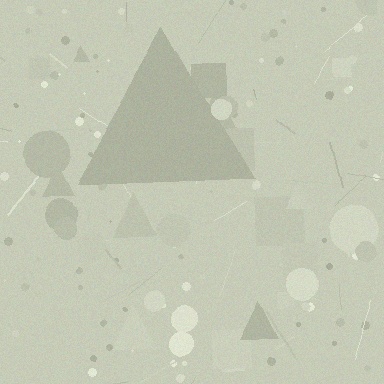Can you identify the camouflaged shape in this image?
The camouflaged shape is a triangle.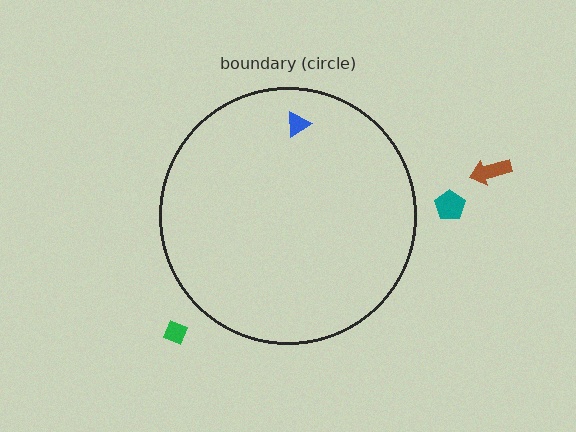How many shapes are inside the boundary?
1 inside, 3 outside.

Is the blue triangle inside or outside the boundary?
Inside.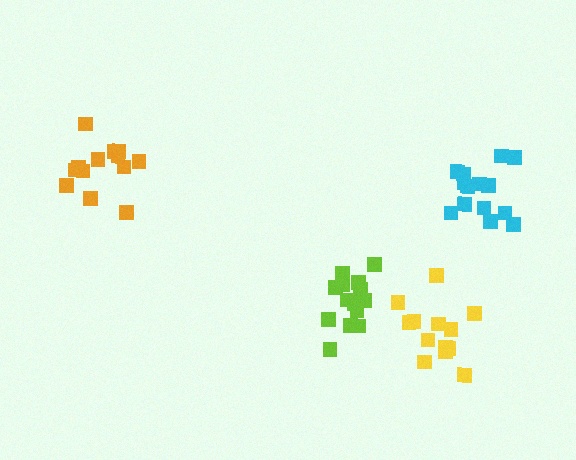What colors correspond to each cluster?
The clusters are colored: lime, orange, cyan, yellow.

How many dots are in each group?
Group 1: 14 dots, Group 2: 13 dots, Group 3: 15 dots, Group 4: 13 dots (55 total).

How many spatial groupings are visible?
There are 4 spatial groupings.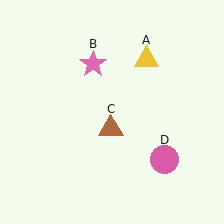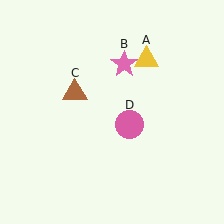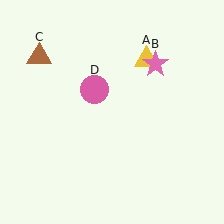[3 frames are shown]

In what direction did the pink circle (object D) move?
The pink circle (object D) moved up and to the left.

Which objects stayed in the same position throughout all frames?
Yellow triangle (object A) remained stationary.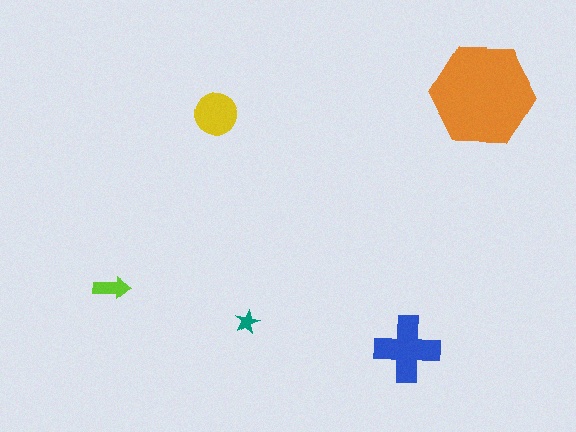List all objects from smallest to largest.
The teal star, the lime arrow, the yellow circle, the blue cross, the orange hexagon.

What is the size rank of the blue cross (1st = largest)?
2nd.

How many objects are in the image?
There are 5 objects in the image.